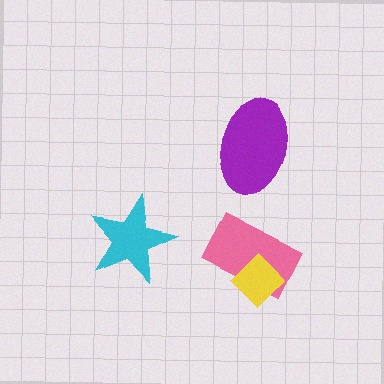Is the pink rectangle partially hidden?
Yes, it is partially covered by another shape.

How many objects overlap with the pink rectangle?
1 object overlaps with the pink rectangle.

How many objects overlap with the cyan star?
0 objects overlap with the cyan star.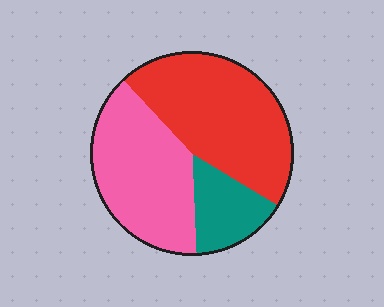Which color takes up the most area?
Red, at roughly 45%.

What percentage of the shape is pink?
Pink takes up between a quarter and a half of the shape.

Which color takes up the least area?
Teal, at roughly 15%.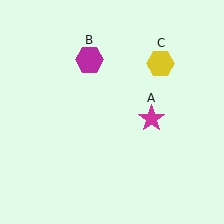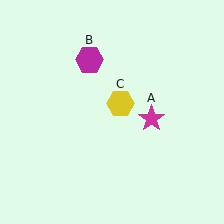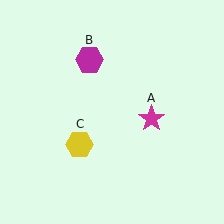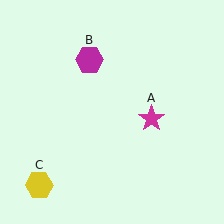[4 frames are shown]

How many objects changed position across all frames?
1 object changed position: yellow hexagon (object C).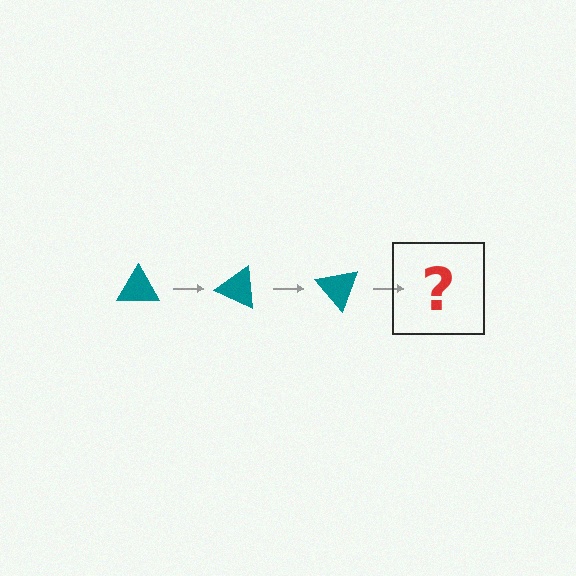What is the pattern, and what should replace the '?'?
The pattern is that the triangle rotates 25 degrees each step. The '?' should be a teal triangle rotated 75 degrees.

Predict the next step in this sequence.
The next step is a teal triangle rotated 75 degrees.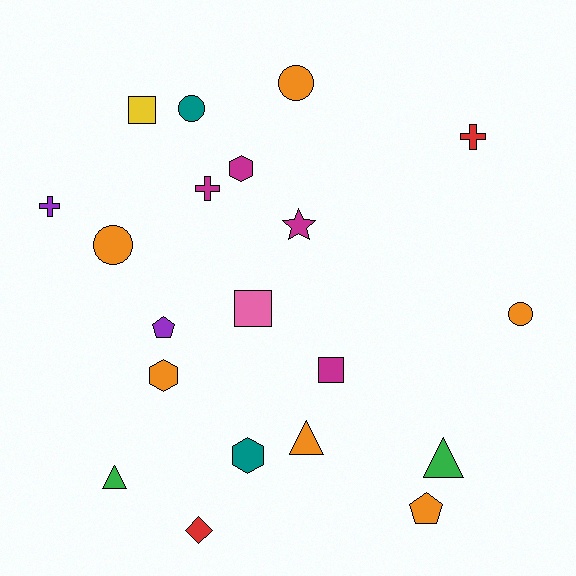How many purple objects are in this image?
There are 2 purple objects.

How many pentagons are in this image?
There are 2 pentagons.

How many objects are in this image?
There are 20 objects.